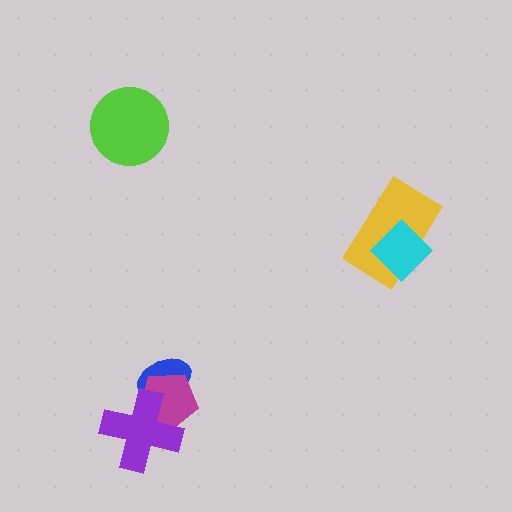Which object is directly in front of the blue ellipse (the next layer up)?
The magenta pentagon is directly in front of the blue ellipse.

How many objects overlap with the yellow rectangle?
1 object overlaps with the yellow rectangle.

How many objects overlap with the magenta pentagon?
2 objects overlap with the magenta pentagon.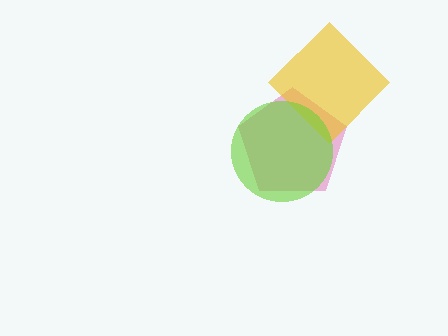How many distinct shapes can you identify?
There are 3 distinct shapes: a pink pentagon, a yellow diamond, a lime circle.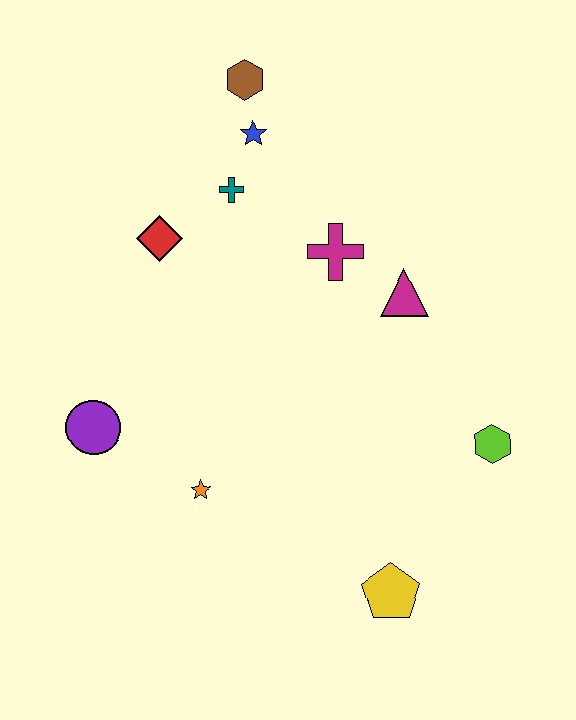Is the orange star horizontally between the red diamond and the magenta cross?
Yes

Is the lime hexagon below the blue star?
Yes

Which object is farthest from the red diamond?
The yellow pentagon is farthest from the red diamond.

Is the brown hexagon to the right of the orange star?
Yes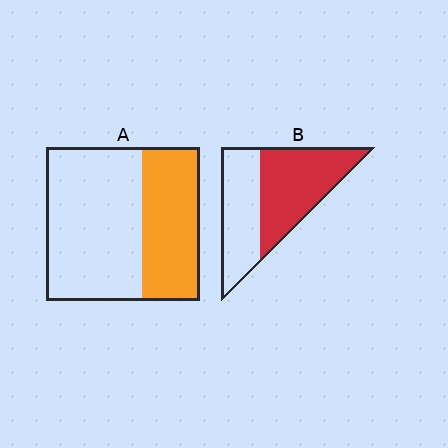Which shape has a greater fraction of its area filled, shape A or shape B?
Shape B.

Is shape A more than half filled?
No.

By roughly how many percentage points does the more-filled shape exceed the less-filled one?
By roughly 20 percentage points (B over A).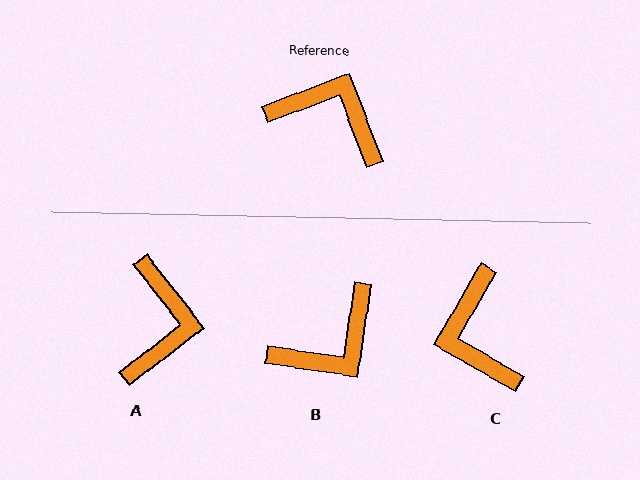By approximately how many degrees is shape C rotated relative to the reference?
Approximately 130 degrees counter-clockwise.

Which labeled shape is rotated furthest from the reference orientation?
C, about 130 degrees away.